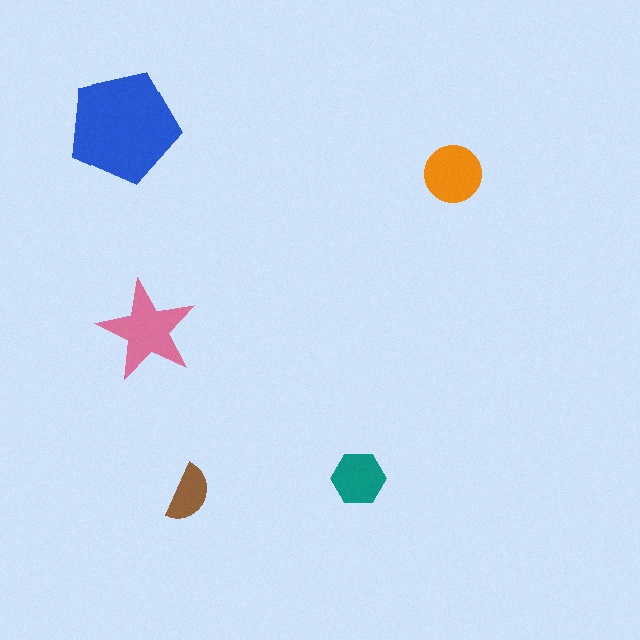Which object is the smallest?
The brown semicircle.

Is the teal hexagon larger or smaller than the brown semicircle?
Larger.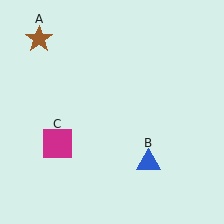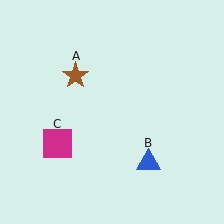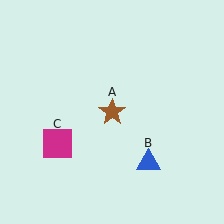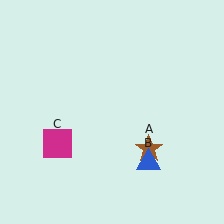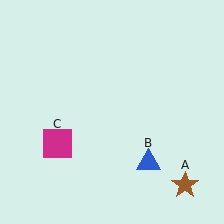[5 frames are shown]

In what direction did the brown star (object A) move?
The brown star (object A) moved down and to the right.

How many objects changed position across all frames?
1 object changed position: brown star (object A).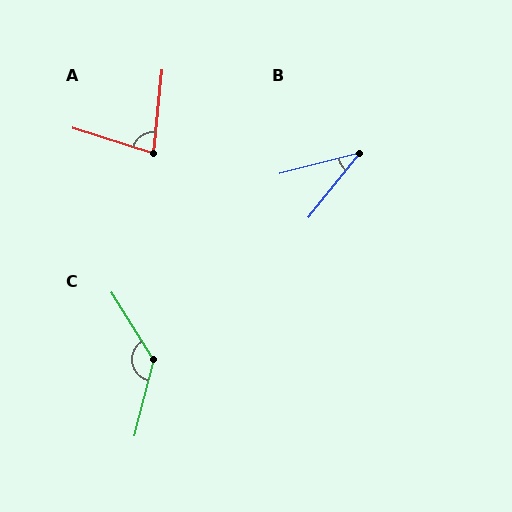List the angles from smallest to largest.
B (37°), A (78°), C (133°).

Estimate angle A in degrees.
Approximately 78 degrees.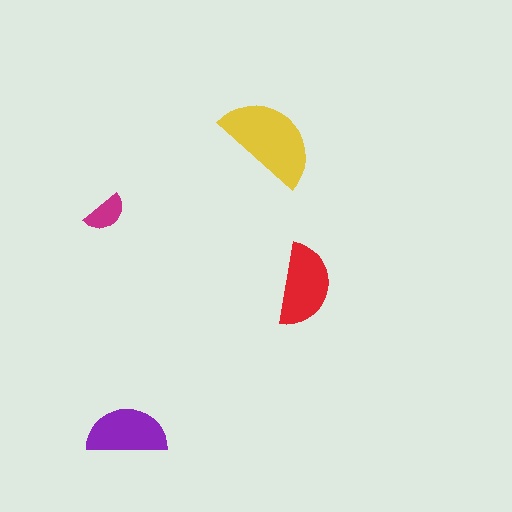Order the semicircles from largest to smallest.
the yellow one, the red one, the purple one, the magenta one.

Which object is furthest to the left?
The magenta semicircle is leftmost.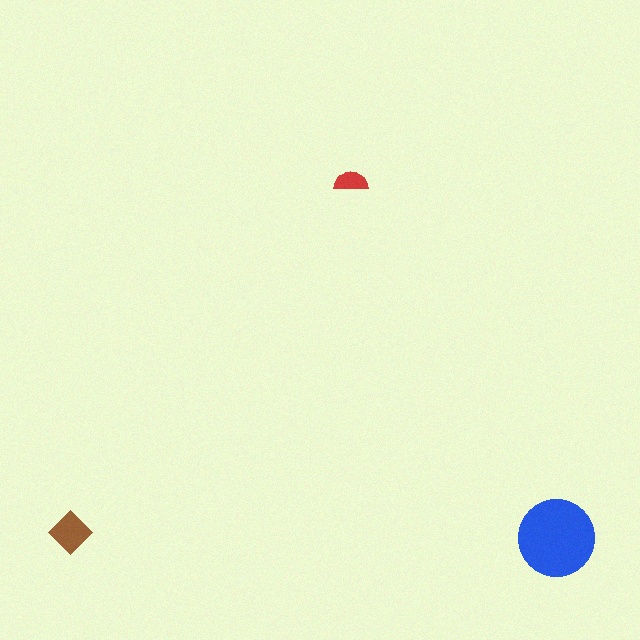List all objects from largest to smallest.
The blue circle, the brown diamond, the red semicircle.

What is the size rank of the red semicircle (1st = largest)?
3rd.